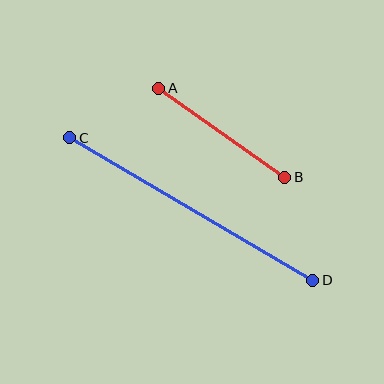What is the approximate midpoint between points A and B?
The midpoint is at approximately (222, 133) pixels.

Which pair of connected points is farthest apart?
Points C and D are farthest apart.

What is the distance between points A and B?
The distance is approximately 154 pixels.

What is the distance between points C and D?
The distance is approximately 282 pixels.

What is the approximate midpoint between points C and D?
The midpoint is at approximately (191, 209) pixels.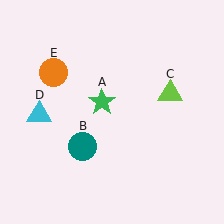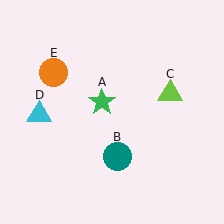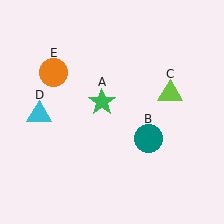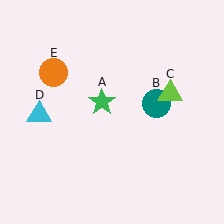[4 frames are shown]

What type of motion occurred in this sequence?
The teal circle (object B) rotated counterclockwise around the center of the scene.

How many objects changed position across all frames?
1 object changed position: teal circle (object B).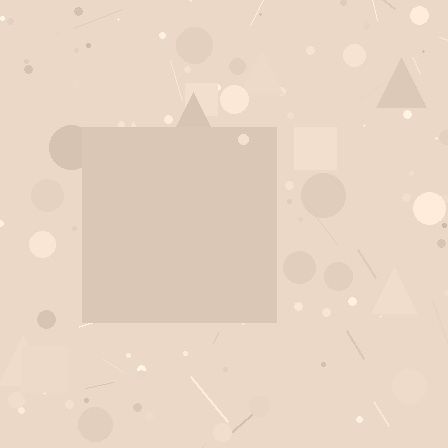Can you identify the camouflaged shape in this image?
The camouflaged shape is a square.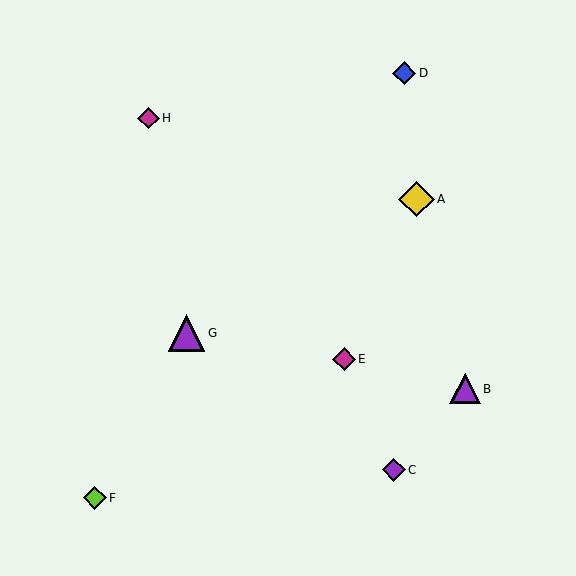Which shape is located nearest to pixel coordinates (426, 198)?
The yellow diamond (labeled A) at (417, 199) is nearest to that location.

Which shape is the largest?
The purple triangle (labeled G) is the largest.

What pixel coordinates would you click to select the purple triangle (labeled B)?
Click at (465, 389) to select the purple triangle B.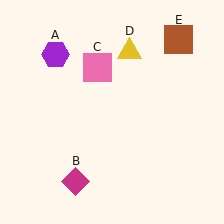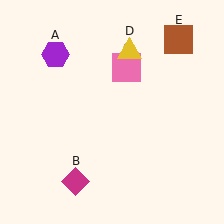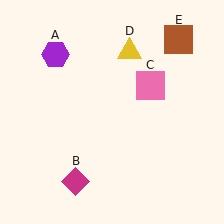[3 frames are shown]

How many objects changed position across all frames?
1 object changed position: pink square (object C).